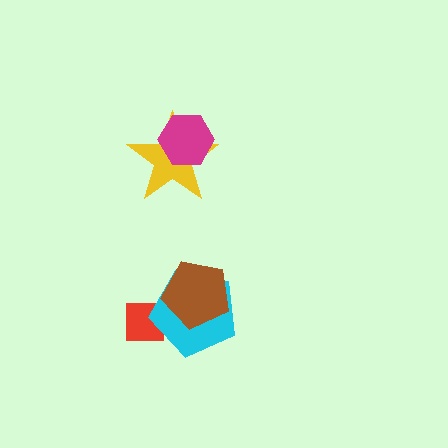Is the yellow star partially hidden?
Yes, it is partially covered by another shape.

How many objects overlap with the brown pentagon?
1 object overlaps with the brown pentagon.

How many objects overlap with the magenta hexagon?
1 object overlaps with the magenta hexagon.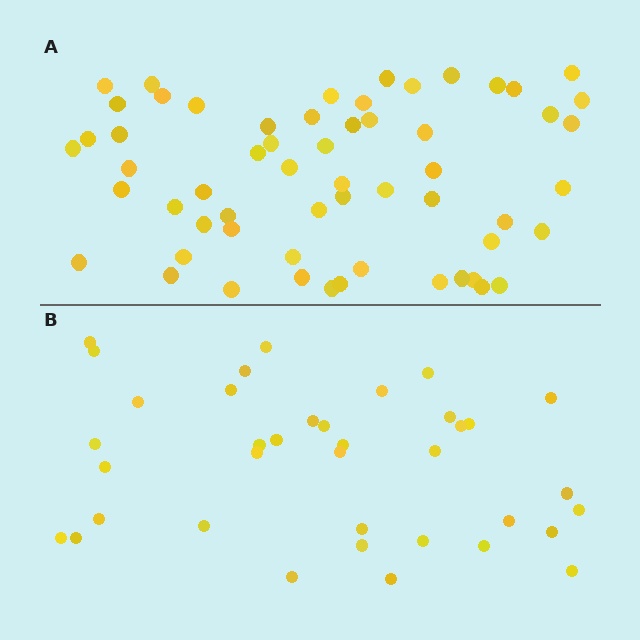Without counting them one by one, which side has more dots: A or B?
Region A (the top region) has more dots.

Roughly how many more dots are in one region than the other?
Region A has approximately 20 more dots than region B.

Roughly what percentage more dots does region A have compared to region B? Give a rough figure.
About 60% more.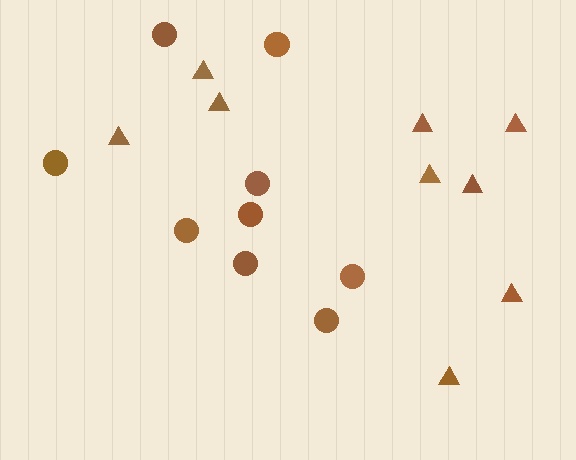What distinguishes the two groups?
There are 2 groups: one group of triangles (9) and one group of circles (9).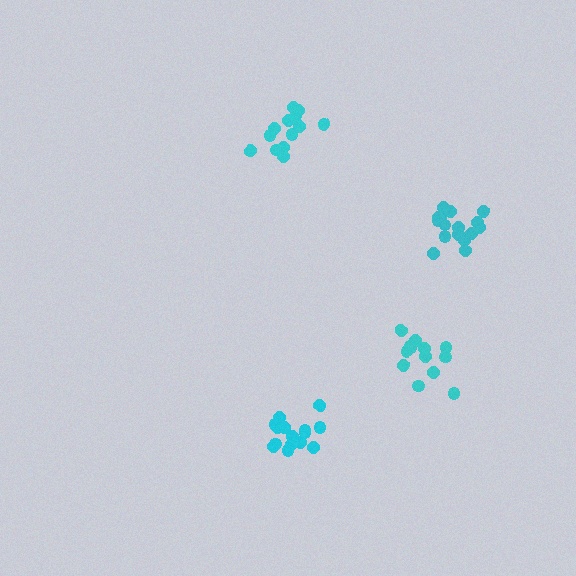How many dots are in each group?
Group 1: 13 dots, Group 2: 15 dots, Group 3: 13 dots, Group 4: 16 dots (57 total).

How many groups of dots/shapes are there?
There are 4 groups.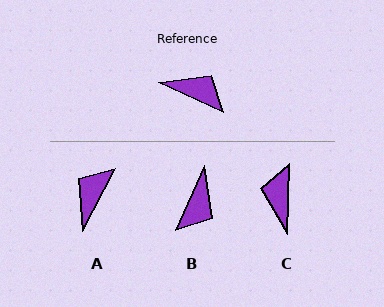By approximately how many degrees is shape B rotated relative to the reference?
Approximately 89 degrees clockwise.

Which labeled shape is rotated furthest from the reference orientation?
C, about 114 degrees away.